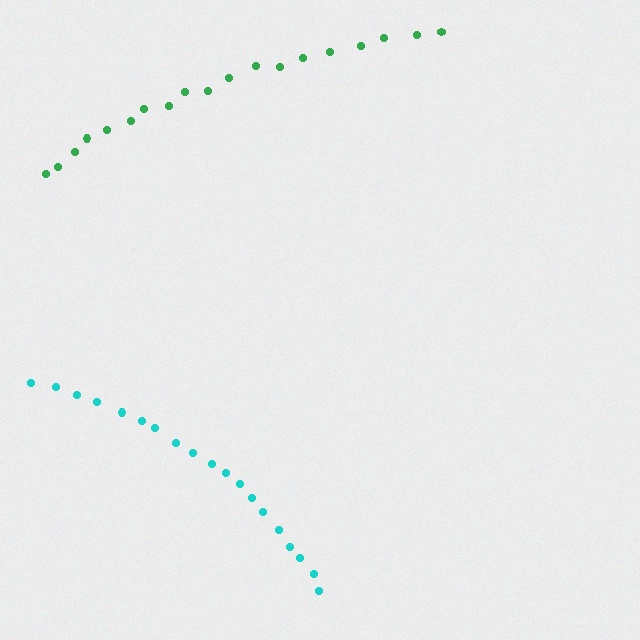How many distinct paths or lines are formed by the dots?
There are 2 distinct paths.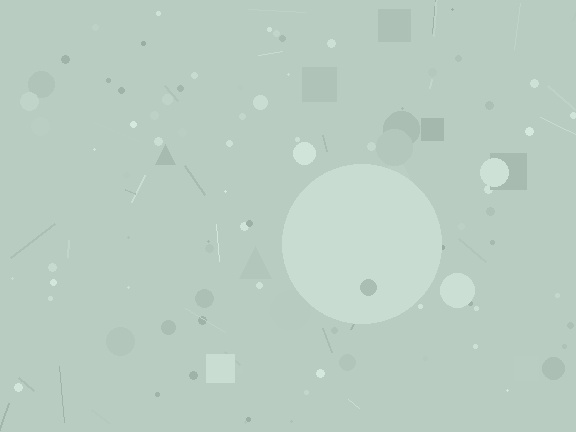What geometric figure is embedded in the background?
A circle is embedded in the background.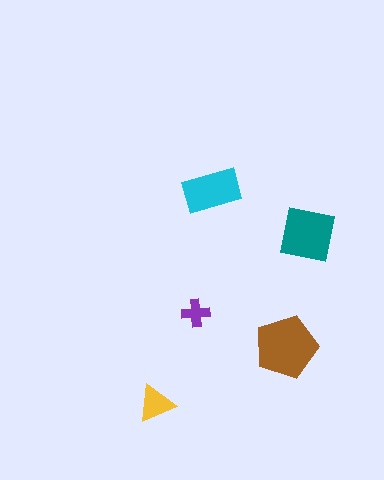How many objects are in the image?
There are 5 objects in the image.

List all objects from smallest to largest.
The purple cross, the yellow triangle, the cyan rectangle, the teal square, the brown pentagon.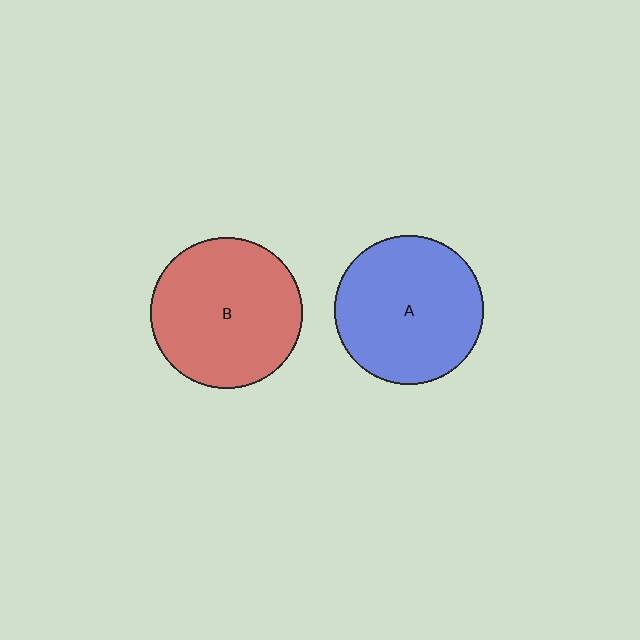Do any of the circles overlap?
No, none of the circles overlap.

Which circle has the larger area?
Circle B (red).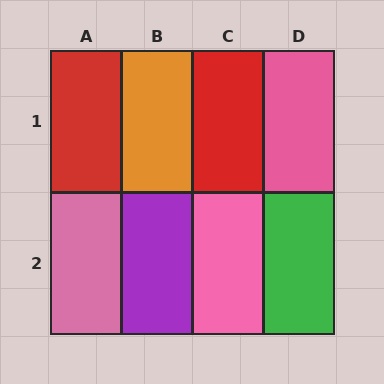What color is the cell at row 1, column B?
Orange.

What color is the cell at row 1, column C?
Red.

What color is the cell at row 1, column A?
Red.